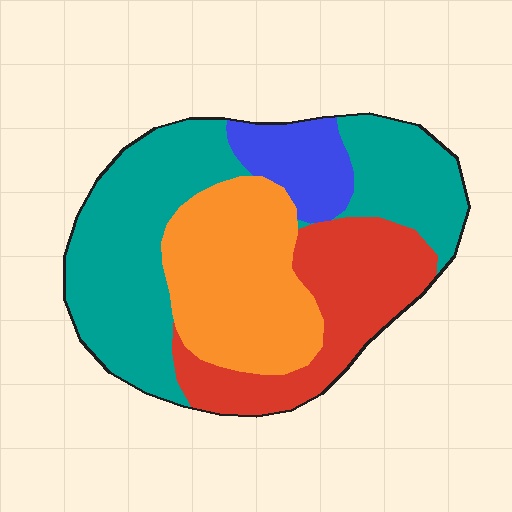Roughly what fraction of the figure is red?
Red takes up about one quarter (1/4) of the figure.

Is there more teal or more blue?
Teal.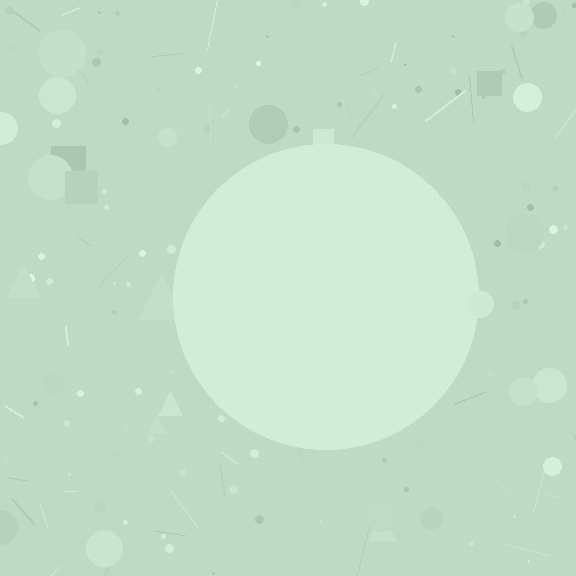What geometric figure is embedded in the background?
A circle is embedded in the background.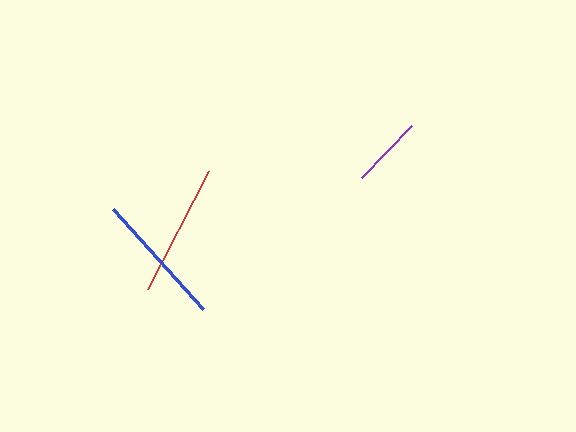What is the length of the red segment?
The red segment is approximately 132 pixels long.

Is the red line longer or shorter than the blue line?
The blue line is longer than the red line.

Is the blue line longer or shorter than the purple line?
The blue line is longer than the purple line.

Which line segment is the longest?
The blue line is the longest at approximately 134 pixels.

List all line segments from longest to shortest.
From longest to shortest: blue, red, purple.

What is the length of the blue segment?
The blue segment is approximately 134 pixels long.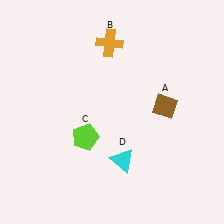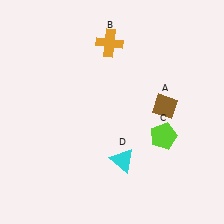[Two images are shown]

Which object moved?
The lime pentagon (C) moved right.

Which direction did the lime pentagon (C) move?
The lime pentagon (C) moved right.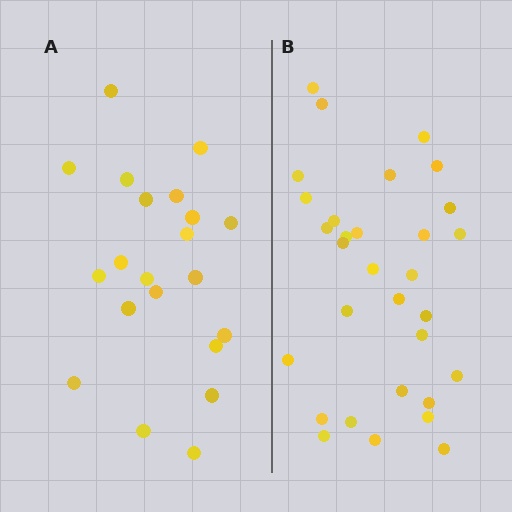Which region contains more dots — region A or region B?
Region B (the right region) has more dots.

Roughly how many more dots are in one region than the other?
Region B has roughly 10 or so more dots than region A.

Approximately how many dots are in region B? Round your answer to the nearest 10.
About 30 dots. (The exact count is 31, which rounds to 30.)